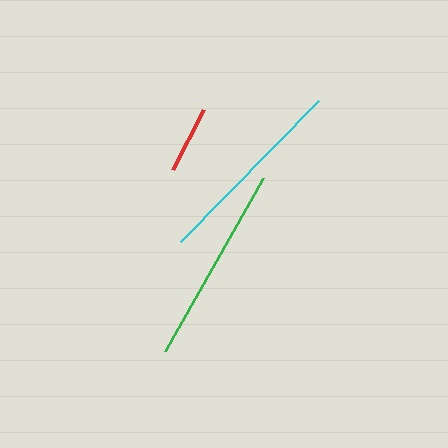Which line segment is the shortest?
The red line is the shortest at approximately 67 pixels.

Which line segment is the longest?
The green line is the longest at approximately 199 pixels.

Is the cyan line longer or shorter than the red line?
The cyan line is longer than the red line.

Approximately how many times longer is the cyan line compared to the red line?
The cyan line is approximately 2.9 times the length of the red line.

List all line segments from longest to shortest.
From longest to shortest: green, cyan, red.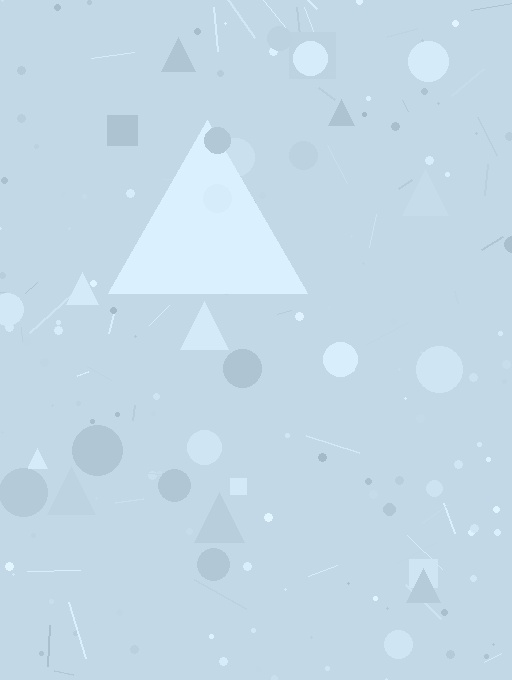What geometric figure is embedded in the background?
A triangle is embedded in the background.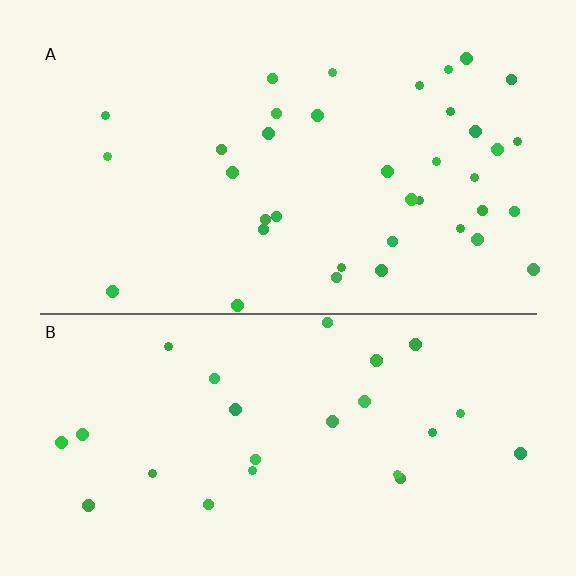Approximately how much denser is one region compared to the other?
Approximately 1.5× — region A over region B.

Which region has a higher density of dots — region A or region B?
A (the top).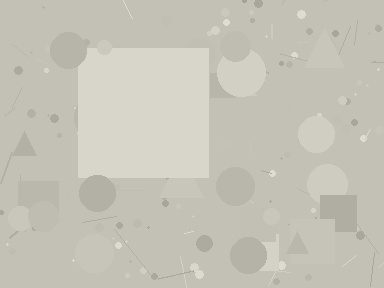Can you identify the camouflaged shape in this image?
The camouflaged shape is a square.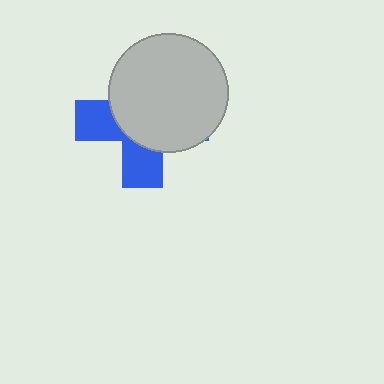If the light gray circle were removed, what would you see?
You would see the complete blue cross.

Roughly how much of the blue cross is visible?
A small part of it is visible (roughly 36%).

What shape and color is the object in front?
The object in front is a light gray circle.